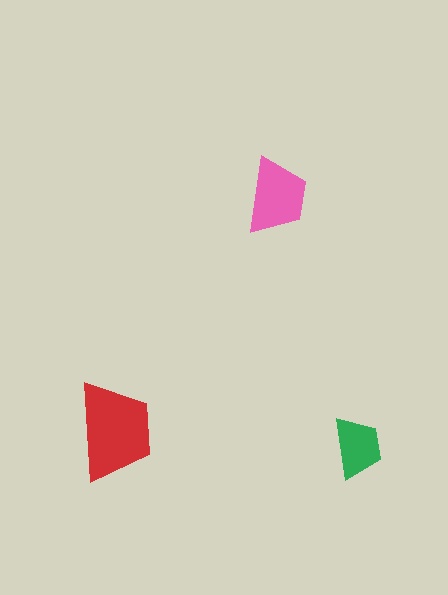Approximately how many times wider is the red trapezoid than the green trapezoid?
About 1.5 times wider.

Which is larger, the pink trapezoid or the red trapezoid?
The red one.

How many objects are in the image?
There are 3 objects in the image.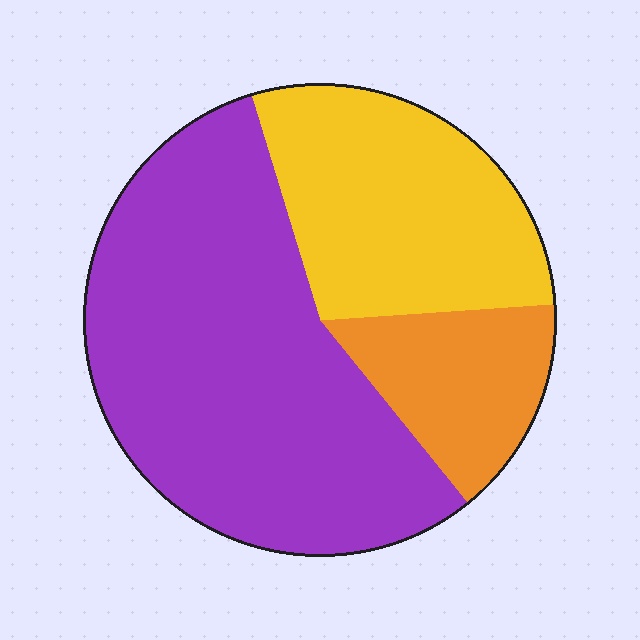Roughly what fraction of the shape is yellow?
Yellow takes up about one quarter (1/4) of the shape.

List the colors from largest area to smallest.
From largest to smallest: purple, yellow, orange.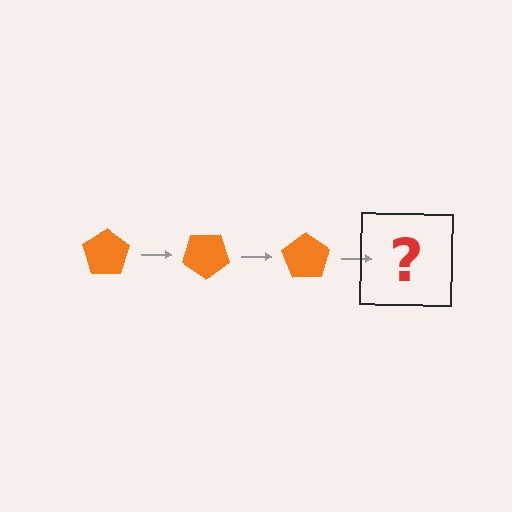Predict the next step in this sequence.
The next step is an orange pentagon rotated 105 degrees.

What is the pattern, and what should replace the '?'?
The pattern is that the pentagon rotates 35 degrees each step. The '?' should be an orange pentagon rotated 105 degrees.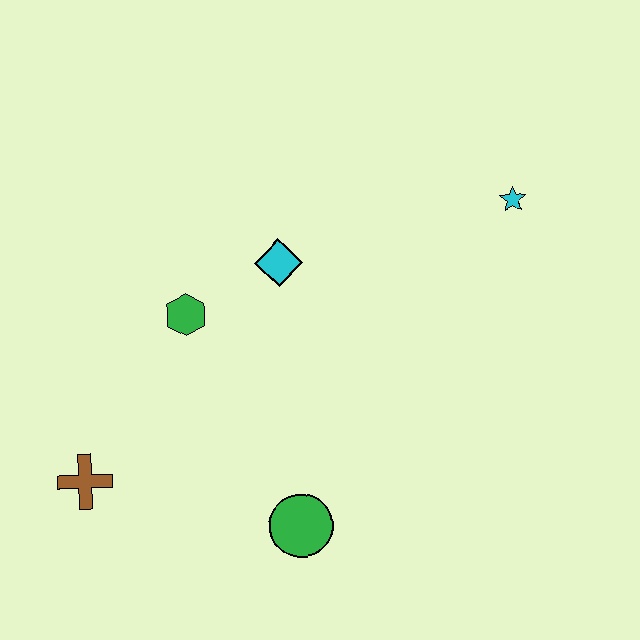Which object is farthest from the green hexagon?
The cyan star is farthest from the green hexagon.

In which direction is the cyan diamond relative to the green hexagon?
The cyan diamond is to the right of the green hexagon.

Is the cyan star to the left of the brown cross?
No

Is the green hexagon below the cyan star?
Yes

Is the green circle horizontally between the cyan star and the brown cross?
Yes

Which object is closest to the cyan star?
The cyan diamond is closest to the cyan star.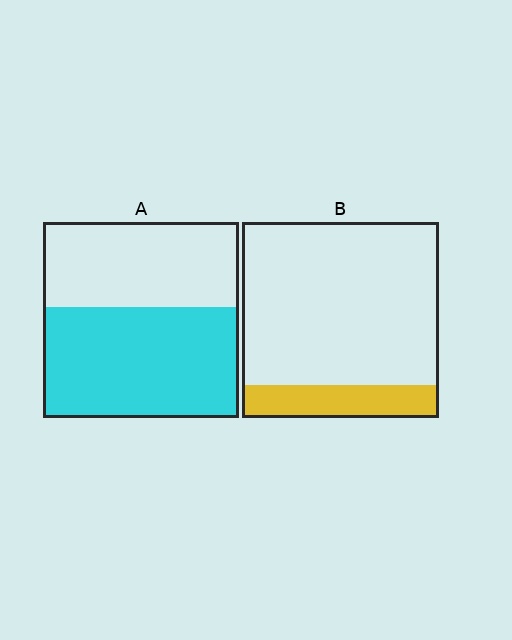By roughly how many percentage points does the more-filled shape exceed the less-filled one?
By roughly 40 percentage points (A over B).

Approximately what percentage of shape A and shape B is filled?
A is approximately 55% and B is approximately 15%.